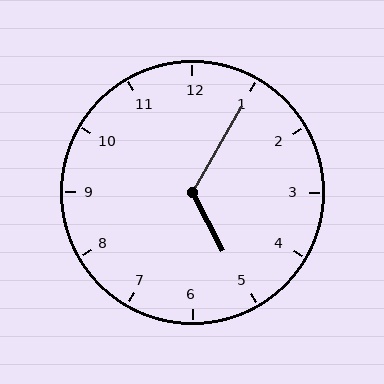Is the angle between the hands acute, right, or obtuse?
It is obtuse.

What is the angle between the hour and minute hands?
Approximately 122 degrees.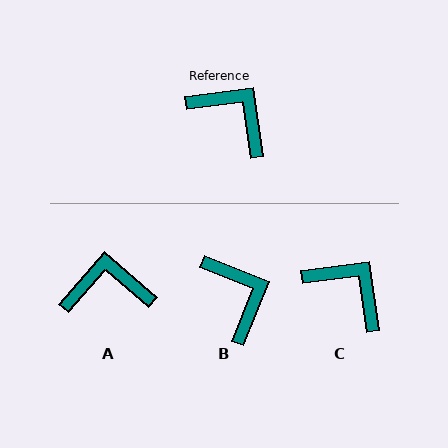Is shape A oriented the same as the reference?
No, it is off by about 41 degrees.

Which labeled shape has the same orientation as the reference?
C.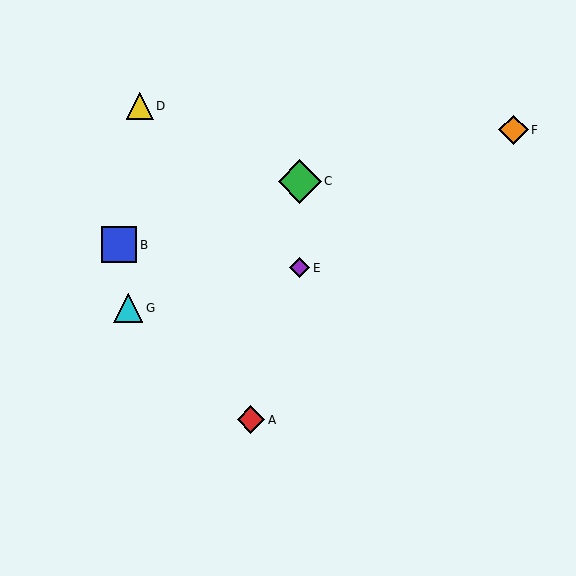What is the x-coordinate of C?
Object C is at x≈300.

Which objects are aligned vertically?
Objects C, E are aligned vertically.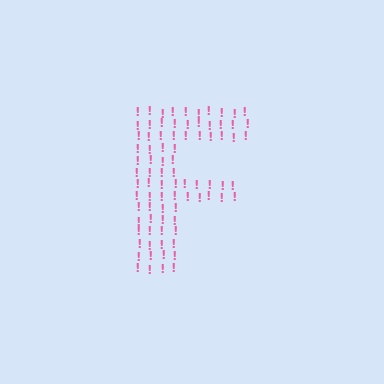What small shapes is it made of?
It is made of small exclamation marks.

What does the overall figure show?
The overall figure shows the letter F.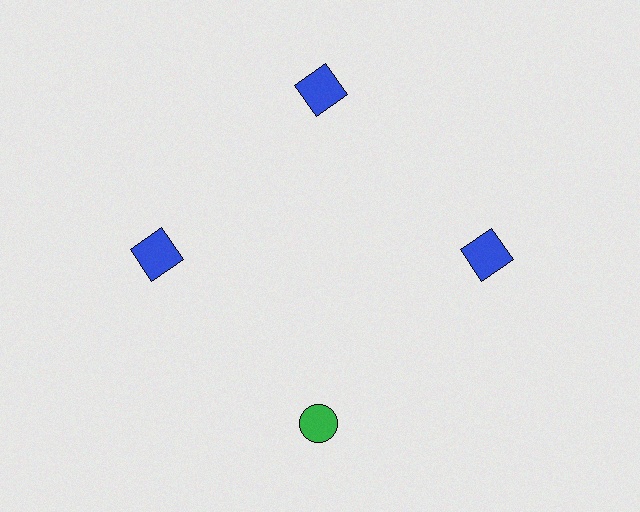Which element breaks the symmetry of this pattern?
The green circle at roughly the 6 o'clock position breaks the symmetry. All other shapes are blue squares.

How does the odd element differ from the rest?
It differs in both color (green instead of blue) and shape (circle instead of square).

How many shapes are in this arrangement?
There are 4 shapes arranged in a ring pattern.